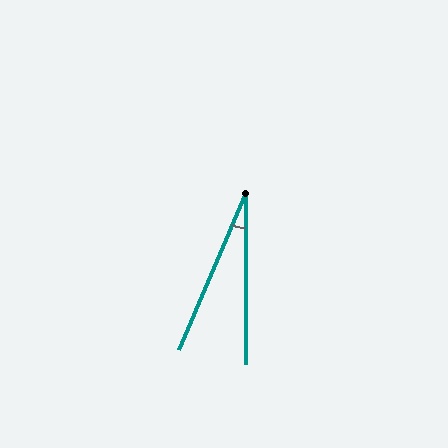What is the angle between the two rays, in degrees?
Approximately 23 degrees.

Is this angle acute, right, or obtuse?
It is acute.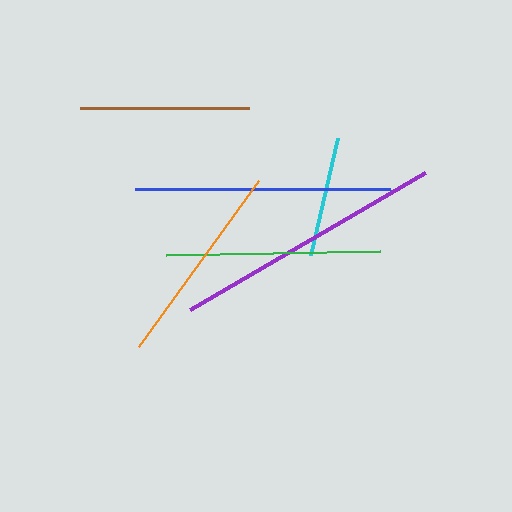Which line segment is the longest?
The purple line is the longest at approximately 271 pixels.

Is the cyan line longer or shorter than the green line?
The green line is longer than the cyan line.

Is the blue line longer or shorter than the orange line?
The blue line is longer than the orange line.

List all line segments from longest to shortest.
From longest to shortest: purple, blue, green, orange, brown, cyan.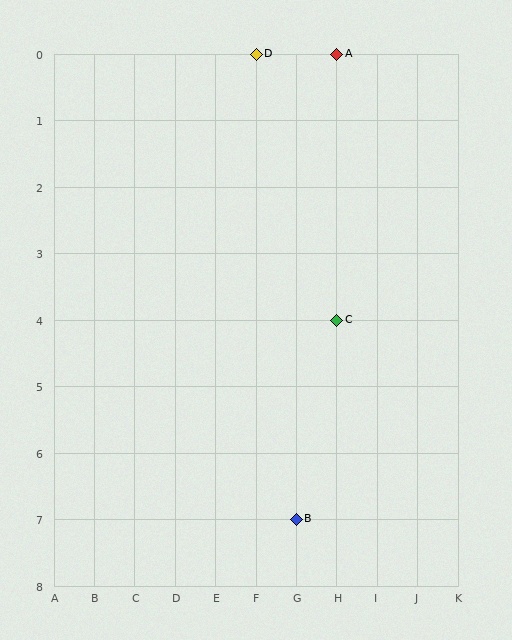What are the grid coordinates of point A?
Point A is at grid coordinates (H, 0).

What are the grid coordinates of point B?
Point B is at grid coordinates (G, 7).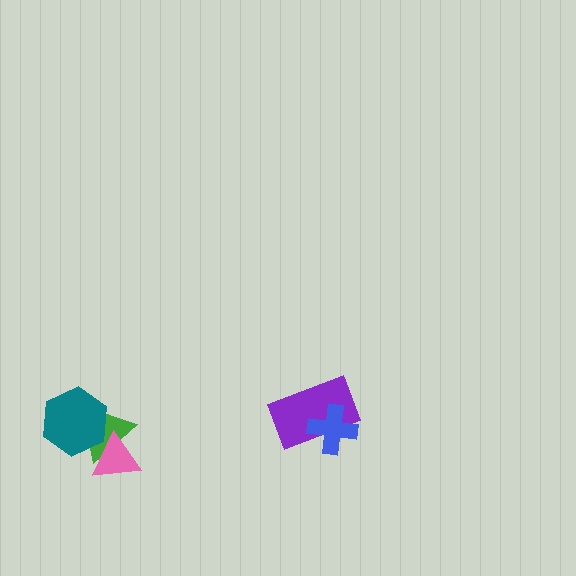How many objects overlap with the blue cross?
1 object overlaps with the blue cross.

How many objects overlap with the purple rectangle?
1 object overlaps with the purple rectangle.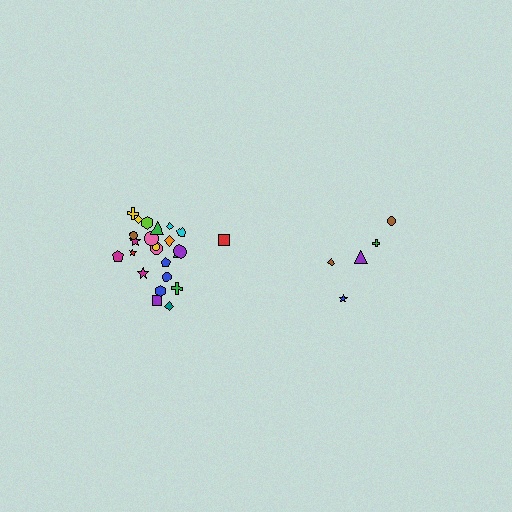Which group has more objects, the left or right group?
The left group.